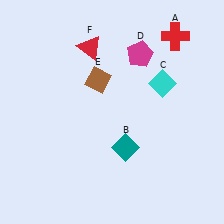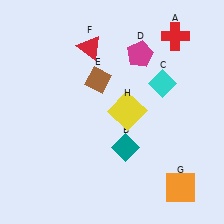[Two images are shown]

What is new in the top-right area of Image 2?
A yellow square (H) was added in the top-right area of Image 2.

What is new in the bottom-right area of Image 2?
An orange square (G) was added in the bottom-right area of Image 2.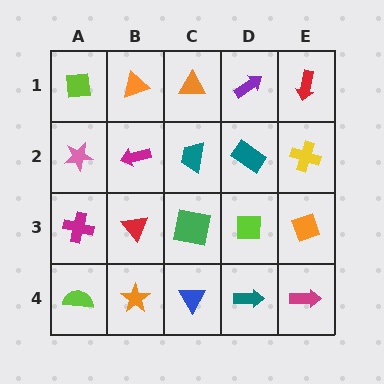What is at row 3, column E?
An orange diamond.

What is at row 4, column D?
A teal arrow.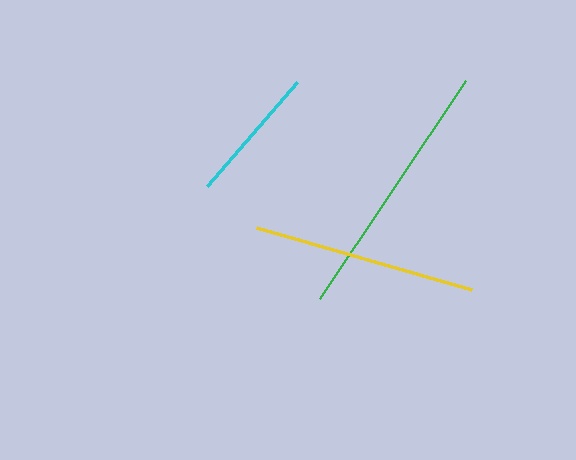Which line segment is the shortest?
The cyan line is the shortest at approximately 137 pixels.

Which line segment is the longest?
The green line is the longest at approximately 262 pixels.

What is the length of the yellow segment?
The yellow segment is approximately 223 pixels long.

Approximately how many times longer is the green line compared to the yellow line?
The green line is approximately 1.2 times the length of the yellow line.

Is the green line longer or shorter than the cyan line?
The green line is longer than the cyan line.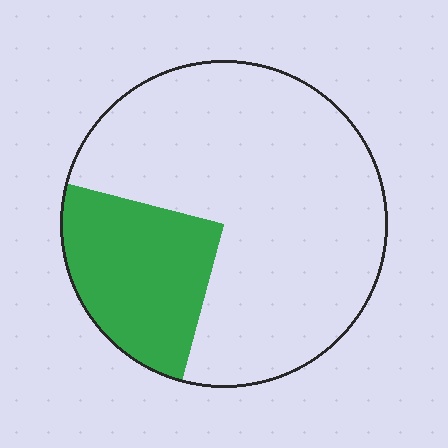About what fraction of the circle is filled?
About one quarter (1/4).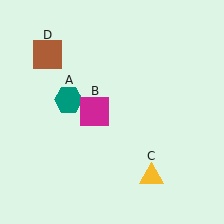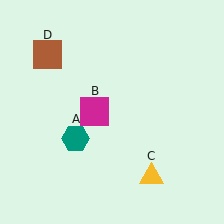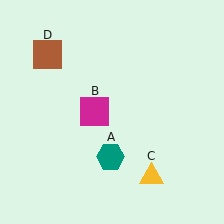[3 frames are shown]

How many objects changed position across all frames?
1 object changed position: teal hexagon (object A).